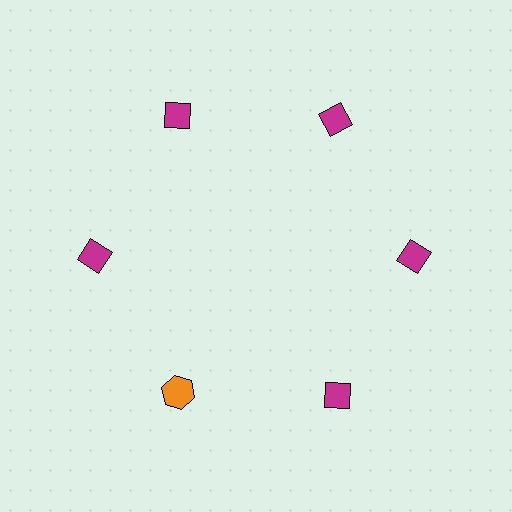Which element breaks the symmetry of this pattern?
The orange hexagon at roughly the 7 o'clock position breaks the symmetry. All other shapes are magenta diamonds.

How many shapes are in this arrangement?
There are 6 shapes arranged in a ring pattern.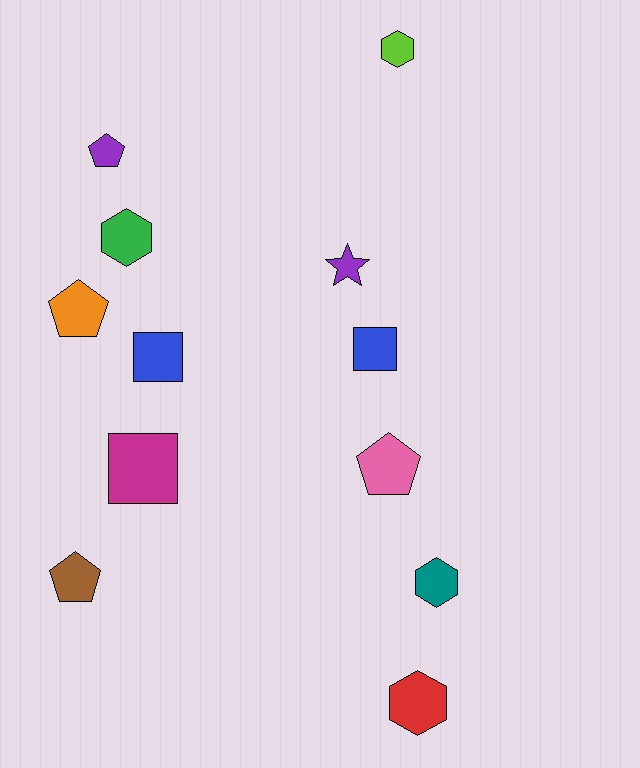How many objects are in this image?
There are 12 objects.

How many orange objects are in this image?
There is 1 orange object.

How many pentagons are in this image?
There are 4 pentagons.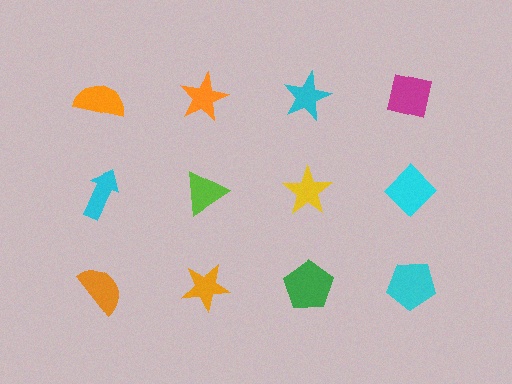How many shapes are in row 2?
4 shapes.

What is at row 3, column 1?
An orange semicircle.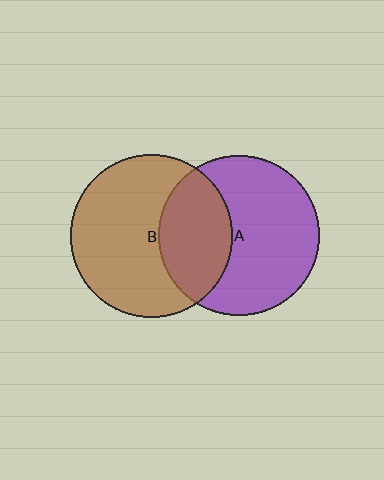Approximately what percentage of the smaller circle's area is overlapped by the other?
Approximately 35%.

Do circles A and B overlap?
Yes.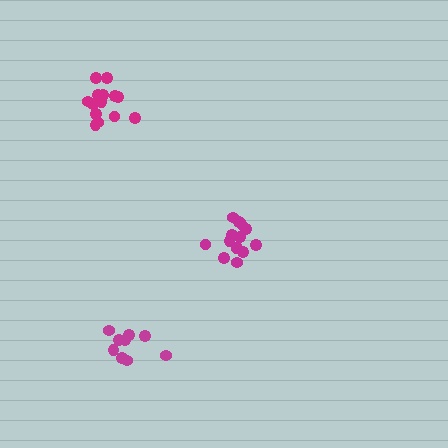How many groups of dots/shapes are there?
There are 3 groups.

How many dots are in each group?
Group 1: 14 dots, Group 2: 14 dots, Group 3: 9 dots (37 total).